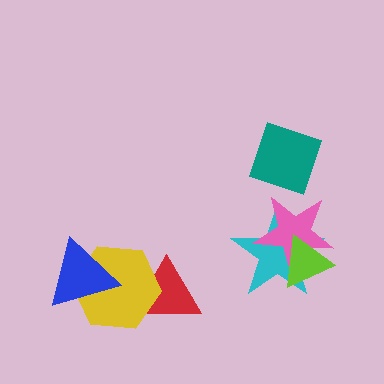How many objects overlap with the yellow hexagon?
2 objects overlap with the yellow hexagon.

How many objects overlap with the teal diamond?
0 objects overlap with the teal diamond.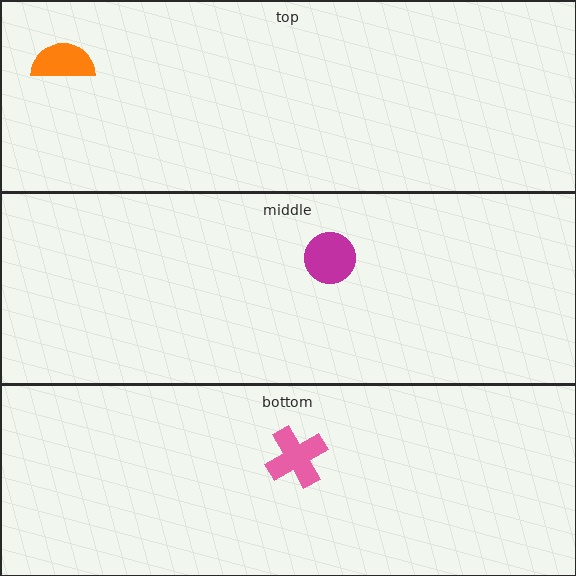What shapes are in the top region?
The orange semicircle.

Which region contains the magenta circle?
The middle region.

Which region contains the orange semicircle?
The top region.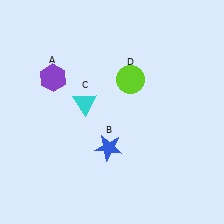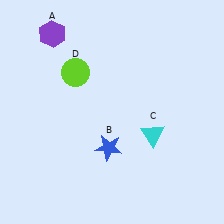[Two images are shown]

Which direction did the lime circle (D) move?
The lime circle (D) moved left.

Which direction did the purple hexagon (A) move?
The purple hexagon (A) moved up.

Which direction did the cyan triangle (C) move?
The cyan triangle (C) moved right.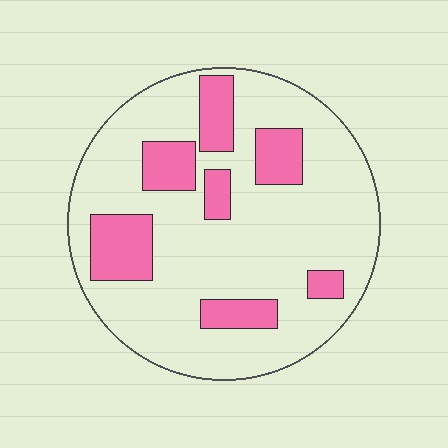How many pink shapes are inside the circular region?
7.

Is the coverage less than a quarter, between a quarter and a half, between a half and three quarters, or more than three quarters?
Less than a quarter.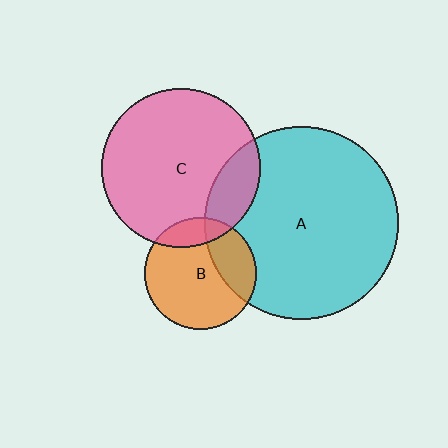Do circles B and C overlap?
Yes.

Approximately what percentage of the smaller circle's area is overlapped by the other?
Approximately 15%.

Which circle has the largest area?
Circle A (cyan).